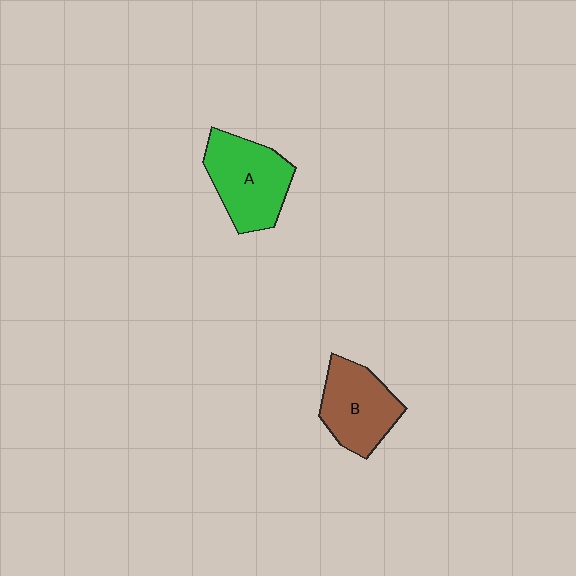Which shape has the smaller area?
Shape B (brown).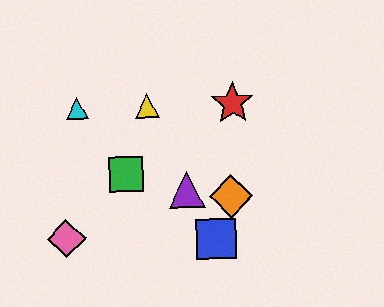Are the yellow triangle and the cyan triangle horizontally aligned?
Yes, both are at y≈106.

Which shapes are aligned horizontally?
The red star, the yellow triangle, the cyan triangle are aligned horizontally.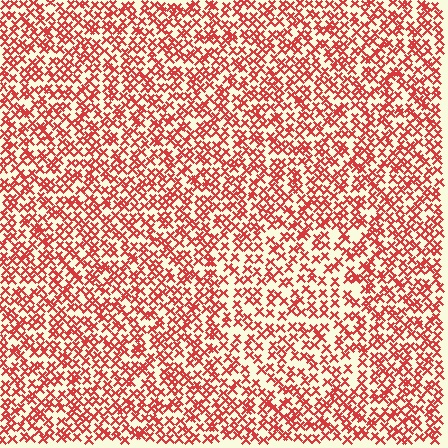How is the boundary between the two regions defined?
The boundary is defined by a change in element density (approximately 1.4x ratio). All elements are the same color, size, and shape.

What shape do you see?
I see a rectangle.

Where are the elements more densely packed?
The elements are more densely packed outside the rectangle boundary.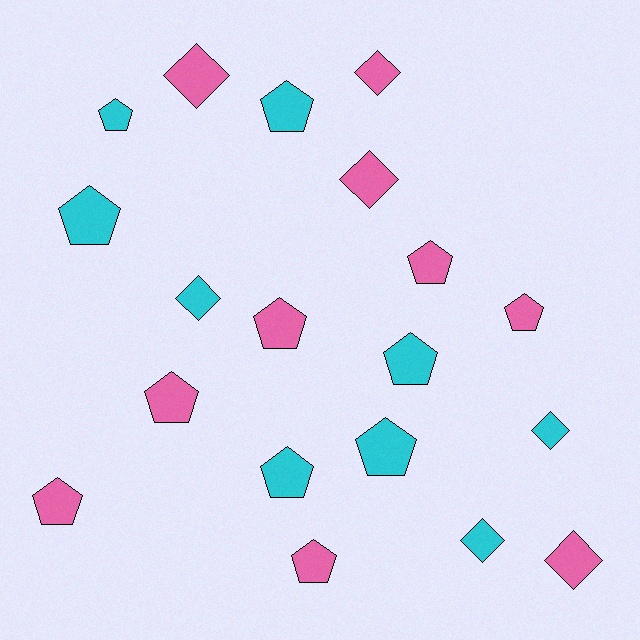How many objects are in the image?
There are 19 objects.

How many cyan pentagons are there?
There are 6 cyan pentagons.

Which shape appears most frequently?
Pentagon, with 12 objects.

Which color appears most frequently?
Pink, with 10 objects.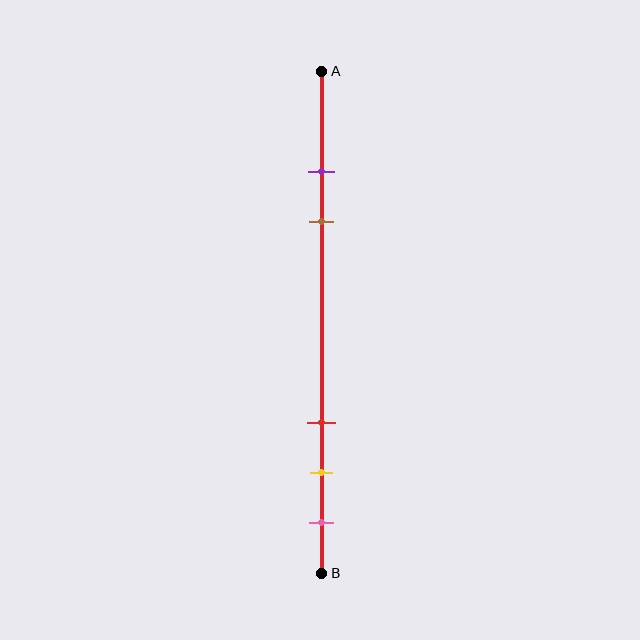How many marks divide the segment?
There are 5 marks dividing the segment.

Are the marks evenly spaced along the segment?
No, the marks are not evenly spaced.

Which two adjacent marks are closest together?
The purple and brown marks are the closest adjacent pair.